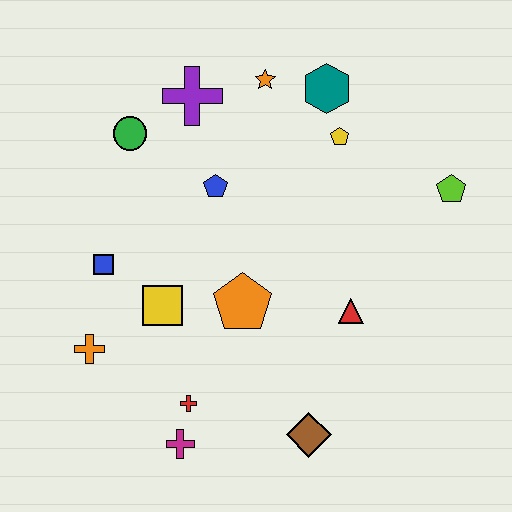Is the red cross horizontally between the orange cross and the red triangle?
Yes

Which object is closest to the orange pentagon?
The yellow square is closest to the orange pentagon.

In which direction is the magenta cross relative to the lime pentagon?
The magenta cross is to the left of the lime pentagon.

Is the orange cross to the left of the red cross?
Yes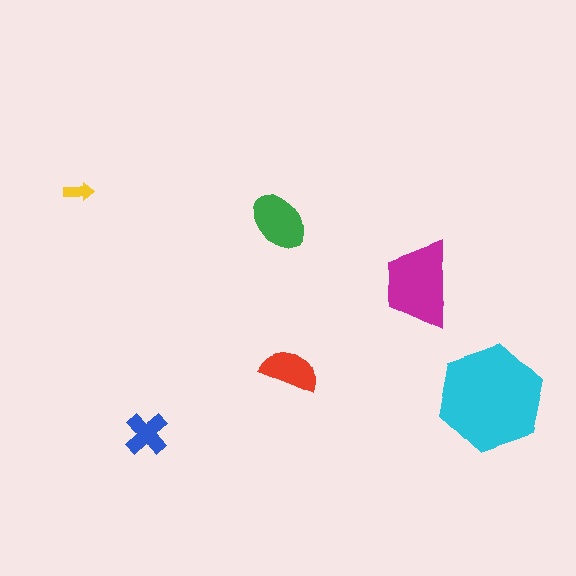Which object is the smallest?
The yellow arrow.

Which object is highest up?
The yellow arrow is topmost.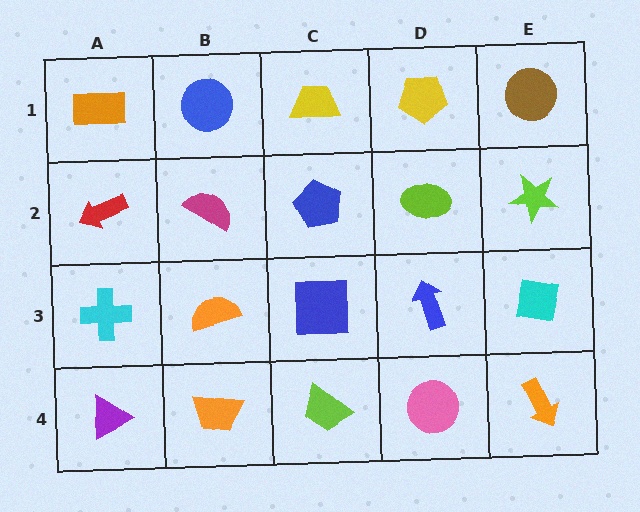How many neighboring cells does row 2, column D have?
4.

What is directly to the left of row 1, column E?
A yellow pentagon.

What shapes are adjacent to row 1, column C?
A blue pentagon (row 2, column C), a blue circle (row 1, column B), a yellow pentagon (row 1, column D).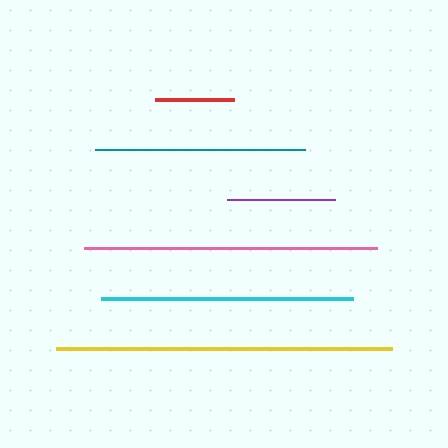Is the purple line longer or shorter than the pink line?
The pink line is longer than the purple line.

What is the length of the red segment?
The red segment is approximately 78 pixels long.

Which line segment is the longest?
The yellow line is the longest at approximately 336 pixels.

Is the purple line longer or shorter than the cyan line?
The cyan line is longer than the purple line.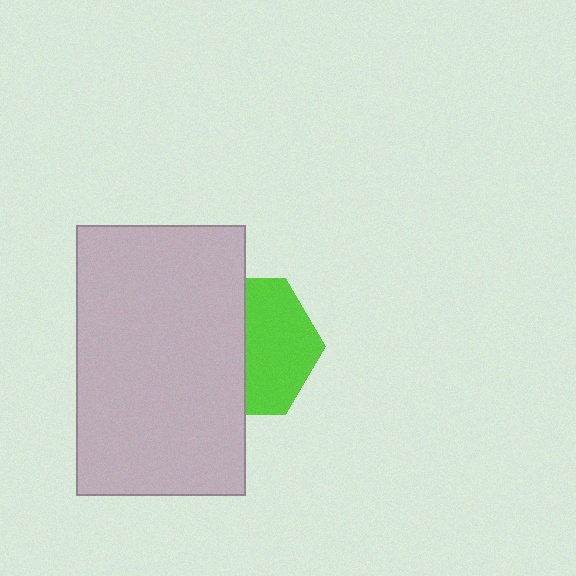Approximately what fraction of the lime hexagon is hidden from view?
Roughly 49% of the lime hexagon is hidden behind the light gray rectangle.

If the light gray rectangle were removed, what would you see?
You would see the complete lime hexagon.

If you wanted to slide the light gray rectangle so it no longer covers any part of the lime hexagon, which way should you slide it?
Slide it left — that is the most direct way to separate the two shapes.